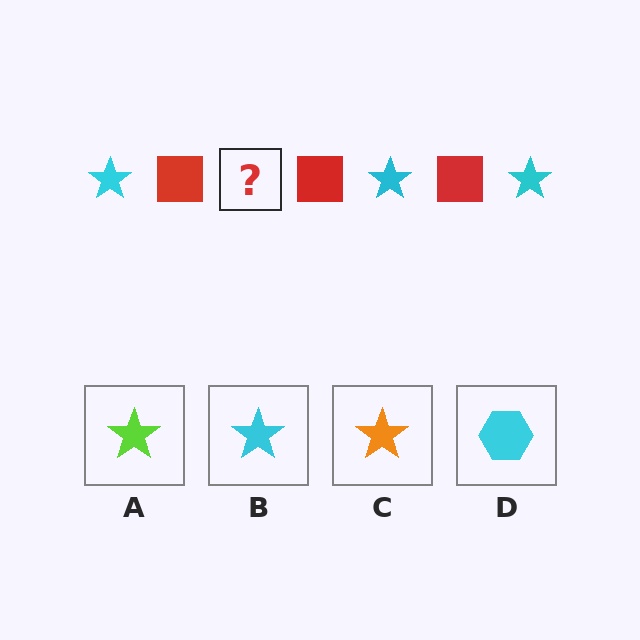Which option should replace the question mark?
Option B.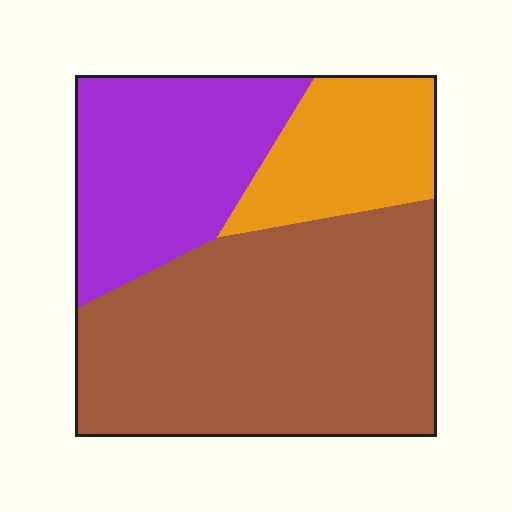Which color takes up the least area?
Orange, at roughly 20%.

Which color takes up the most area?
Brown, at roughly 55%.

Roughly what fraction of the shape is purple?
Purple takes up about one quarter (1/4) of the shape.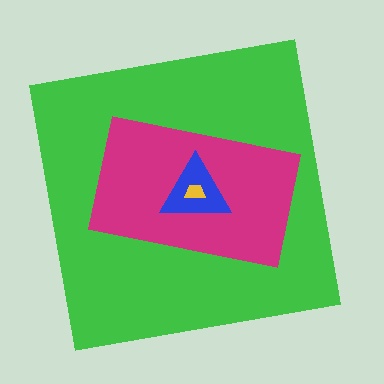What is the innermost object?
The yellow trapezoid.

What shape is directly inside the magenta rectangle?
The blue triangle.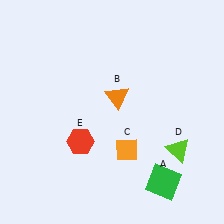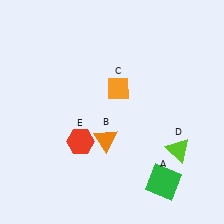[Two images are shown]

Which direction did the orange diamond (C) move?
The orange diamond (C) moved up.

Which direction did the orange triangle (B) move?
The orange triangle (B) moved down.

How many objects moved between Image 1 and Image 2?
2 objects moved between the two images.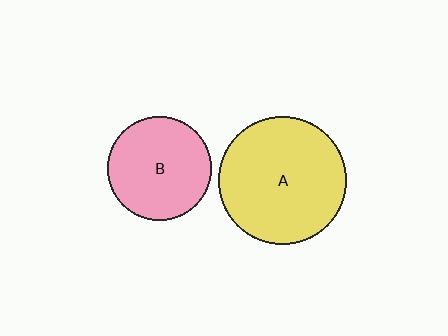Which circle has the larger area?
Circle A (yellow).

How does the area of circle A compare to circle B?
Approximately 1.5 times.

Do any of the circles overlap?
No, none of the circles overlap.